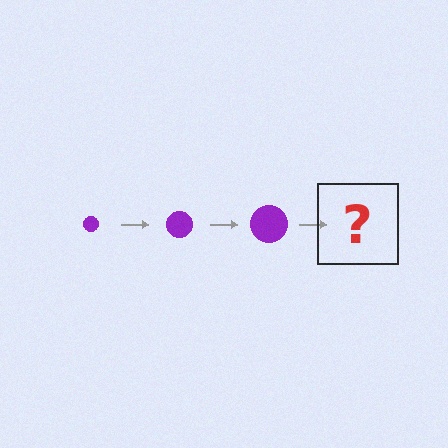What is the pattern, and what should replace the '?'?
The pattern is that the circle gets progressively larger each step. The '?' should be a purple circle, larger than the previous one.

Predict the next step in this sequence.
The next step is a purple circle, larger than the previous one.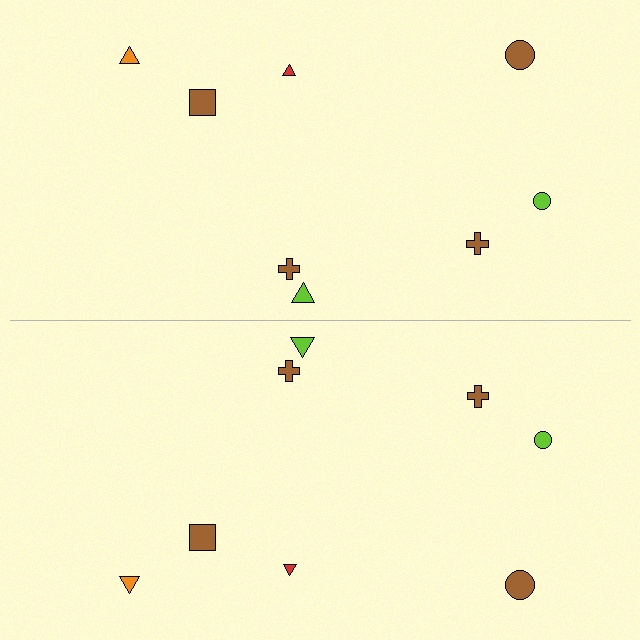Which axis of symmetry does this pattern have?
The pattern has a horizontal axis of symmetry running through the center of the image.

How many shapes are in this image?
There are 16 shapes in this image.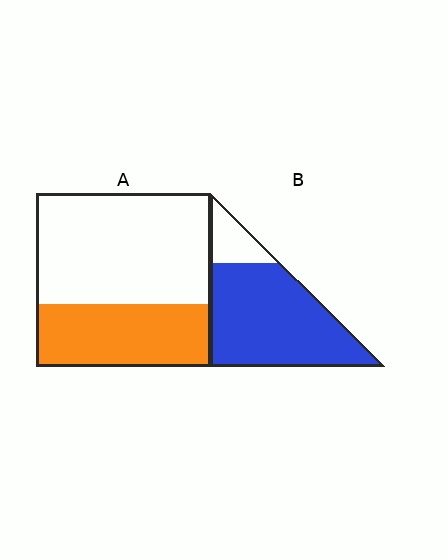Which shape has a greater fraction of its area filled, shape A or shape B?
Shape B.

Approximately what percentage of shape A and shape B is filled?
A is approximately 35% and B is approximately 85%.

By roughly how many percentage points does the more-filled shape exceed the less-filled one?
By roughly 50 percentage points (B over A).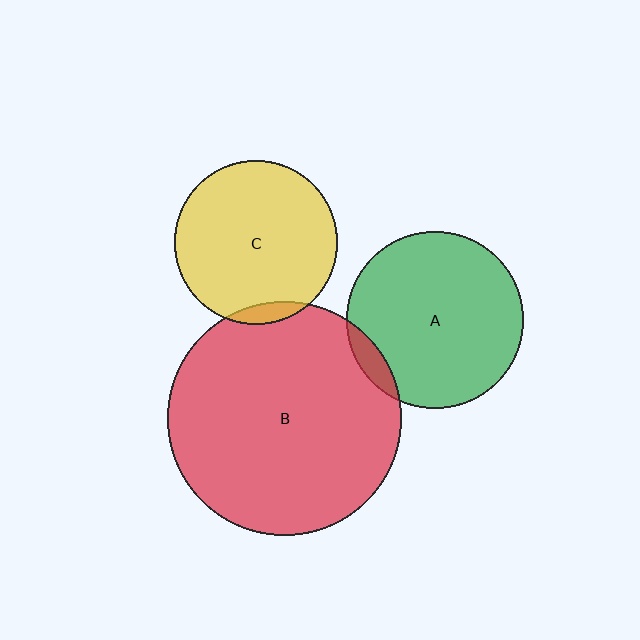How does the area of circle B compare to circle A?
Approximately 1.8 times.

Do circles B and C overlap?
Yes.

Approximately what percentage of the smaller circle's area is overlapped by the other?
Approximately 5%.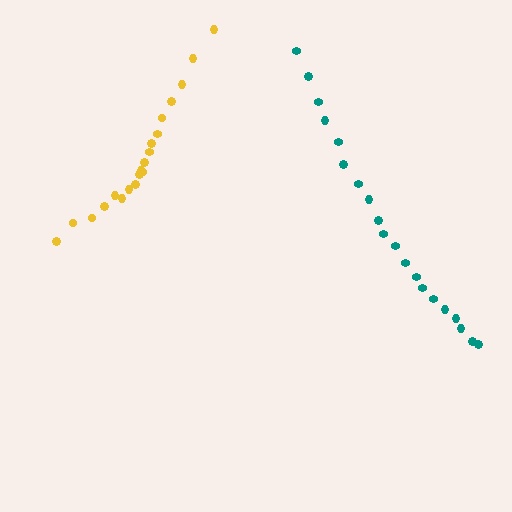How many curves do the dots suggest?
There are 2 distinct paths.